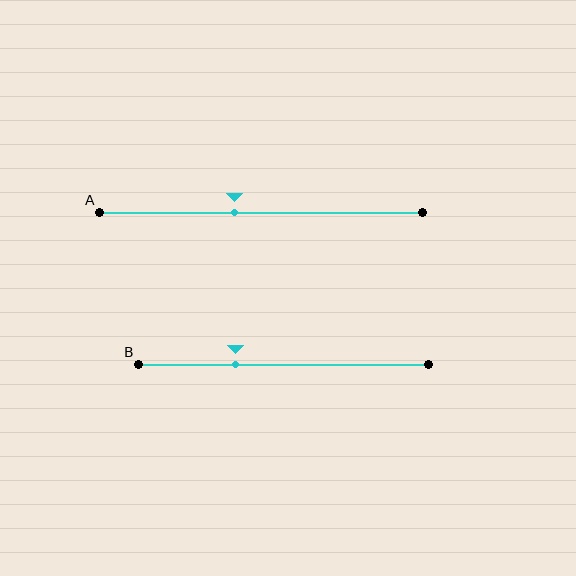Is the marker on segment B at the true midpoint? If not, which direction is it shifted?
No, the marker on segment B is shifted to the left by about 17% of the segment length.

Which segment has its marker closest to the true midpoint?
Segment A has its marker closest to the true midpoint.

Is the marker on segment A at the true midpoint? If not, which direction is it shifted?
No, the marker on segment A is shifted to the left by about 8% of the segment length.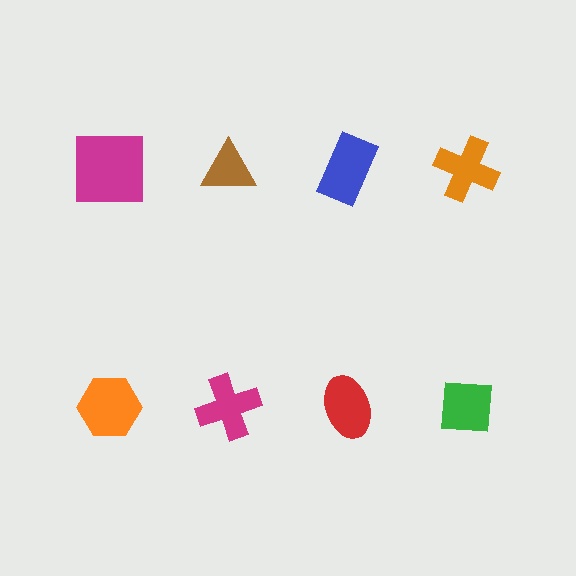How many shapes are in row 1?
4 shapes.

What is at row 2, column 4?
A green square.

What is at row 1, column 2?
A brown triangle.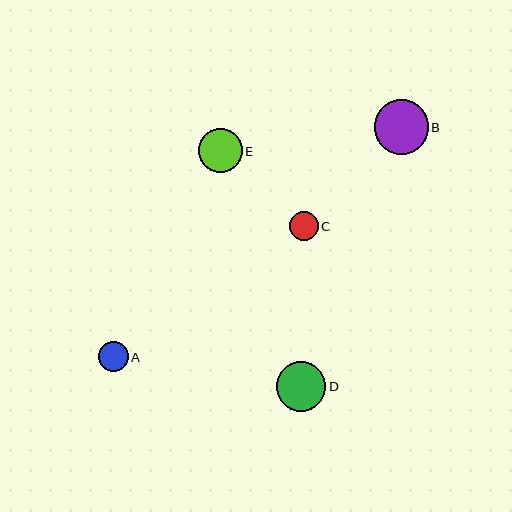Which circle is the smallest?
Circle C is the smallest with a size of approximately 28 pixels.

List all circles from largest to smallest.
From largest to smallest: B, D, E, A, C.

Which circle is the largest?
Circle B is the largest with a size of approximately 54 pixels.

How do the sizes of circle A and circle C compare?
Circle A and circle C are approximately the same size.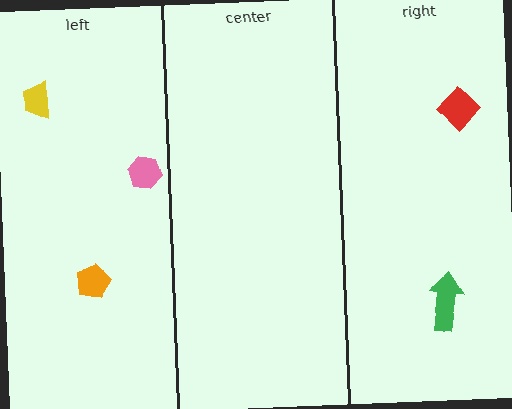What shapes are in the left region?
The orange pentagon, the pink hexagon, the yellow trapezoid.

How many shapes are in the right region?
2.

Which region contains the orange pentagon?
The left region.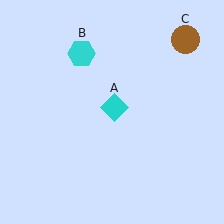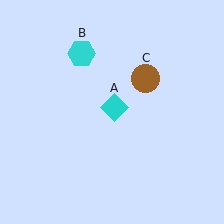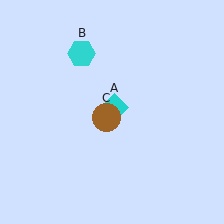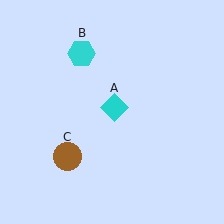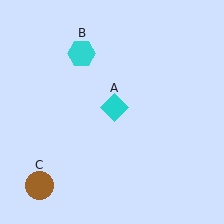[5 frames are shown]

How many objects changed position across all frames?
1 object changed position: brown circle (object C).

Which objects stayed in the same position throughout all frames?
Cyan diamond (object A) and cyan hexagon (object B) remained stationary.